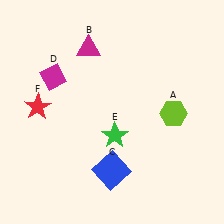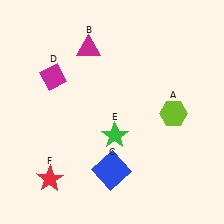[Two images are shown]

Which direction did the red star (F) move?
The red star (F) moved down.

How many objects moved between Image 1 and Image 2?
1 object moved between the two images.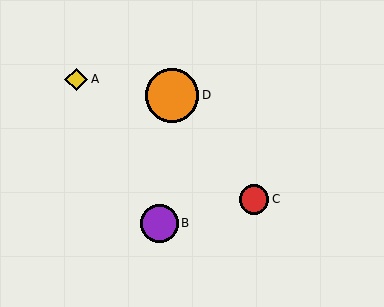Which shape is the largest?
The orange circle (labeled D) is the largest.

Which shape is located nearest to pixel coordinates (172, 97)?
The orange circle (labeled D) at (172, 95) is nearest to that location.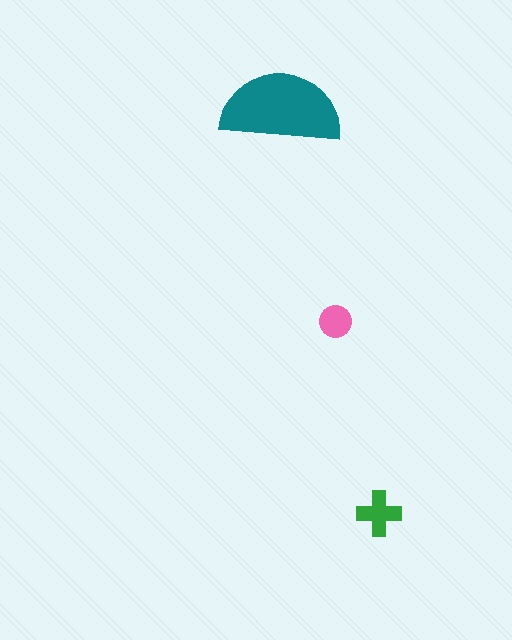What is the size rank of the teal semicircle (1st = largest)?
1st.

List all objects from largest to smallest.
The teal semicircle, the green cross, the pink circle.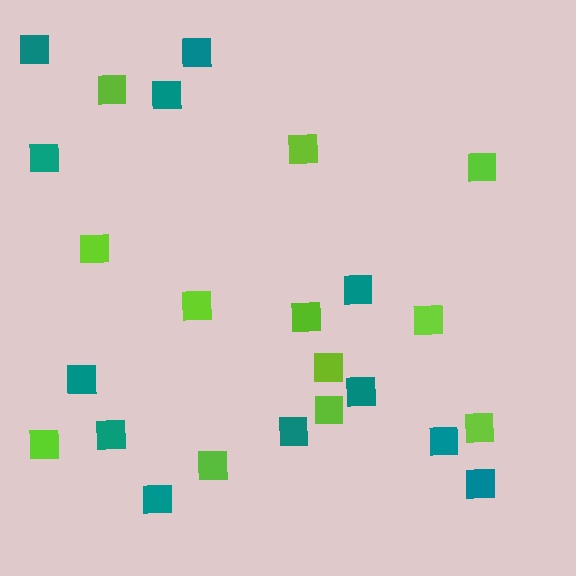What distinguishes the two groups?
There are 2 groups: one group of lime squares (12) and one group of teal squares (12).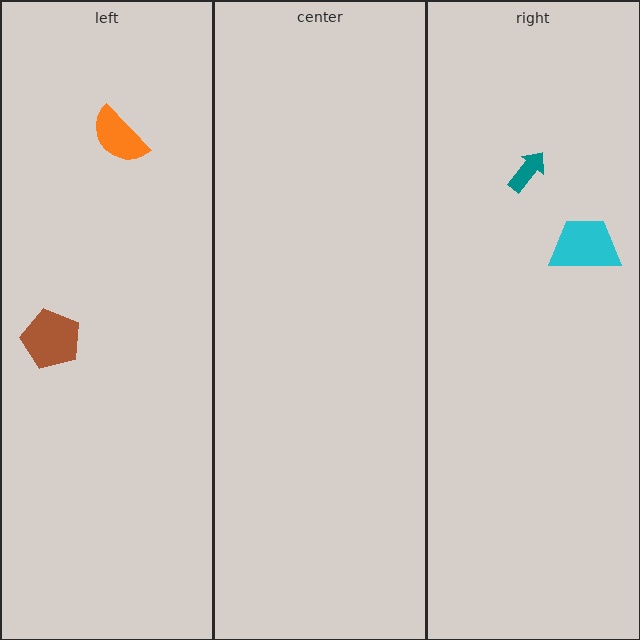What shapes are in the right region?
The teal arrow, the cyan trapezoid.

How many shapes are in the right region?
2.